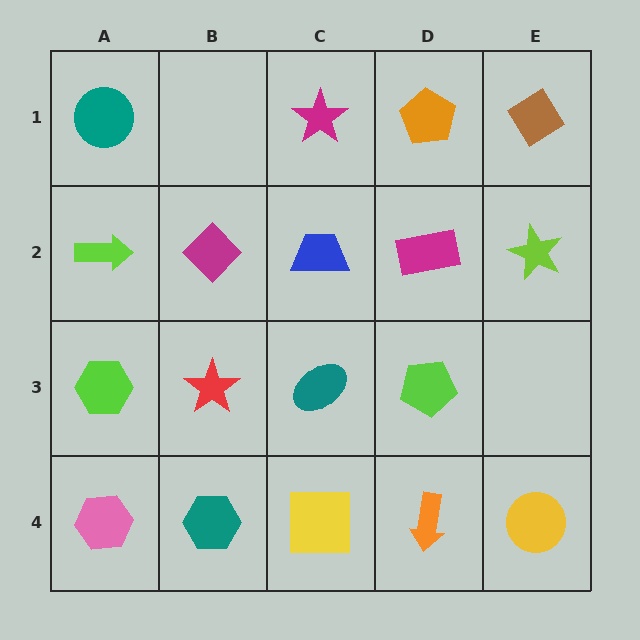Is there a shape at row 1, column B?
No, that cell is empty.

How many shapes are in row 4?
5 shapes.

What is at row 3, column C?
A teal ellipse.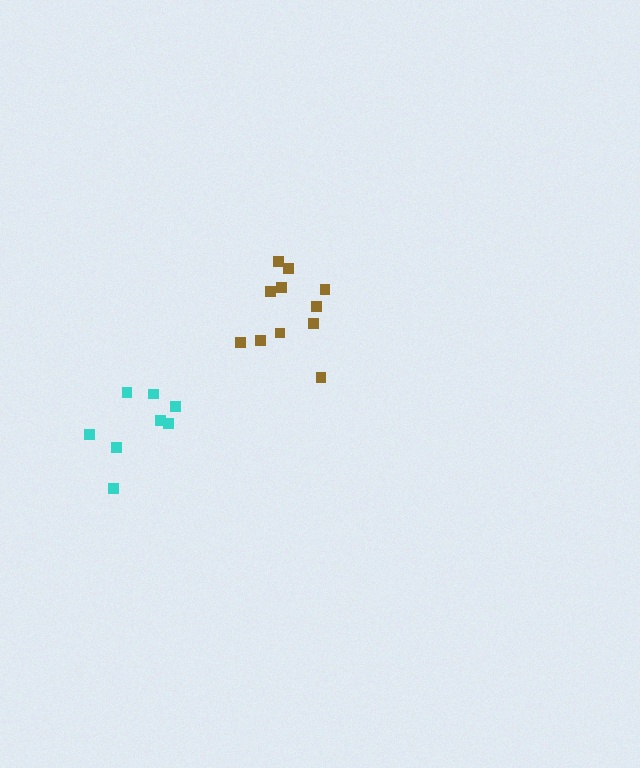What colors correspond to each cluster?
The clusters are colored: cyan, brown.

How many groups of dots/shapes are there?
There are 2 groups.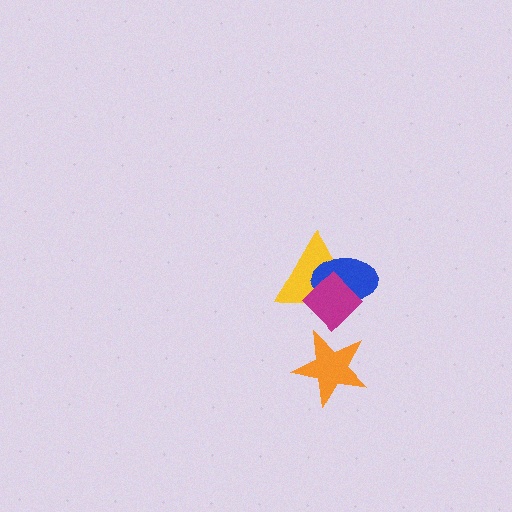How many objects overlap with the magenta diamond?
2 objects overlap with the magenta diamond.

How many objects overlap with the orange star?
0 objects overlap with the orange star.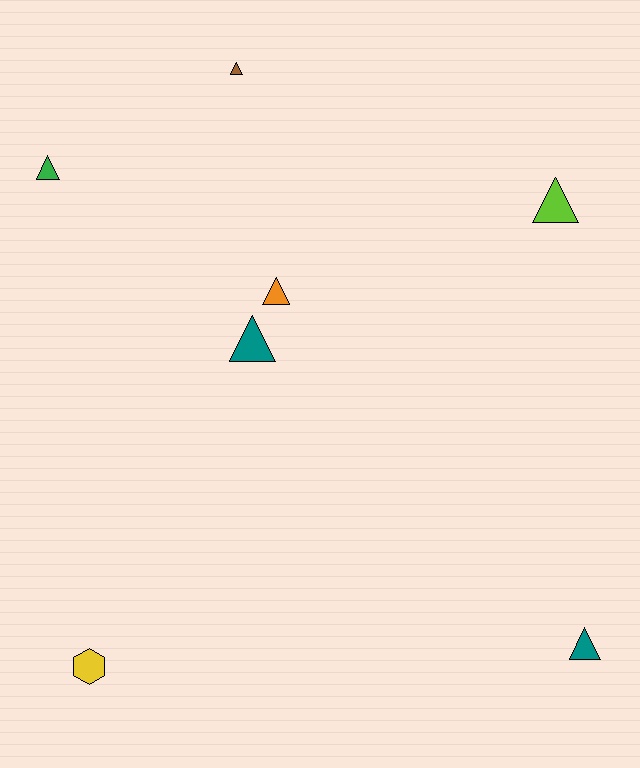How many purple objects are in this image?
There are no purple objects.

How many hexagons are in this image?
There is 1 hexagon.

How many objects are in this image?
There are 7 objects.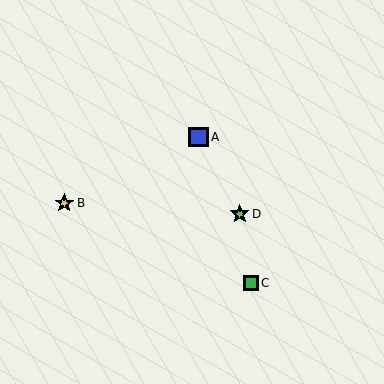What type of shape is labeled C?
Shape C is a green square.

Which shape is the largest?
The blue square (labeled A) is the largest.